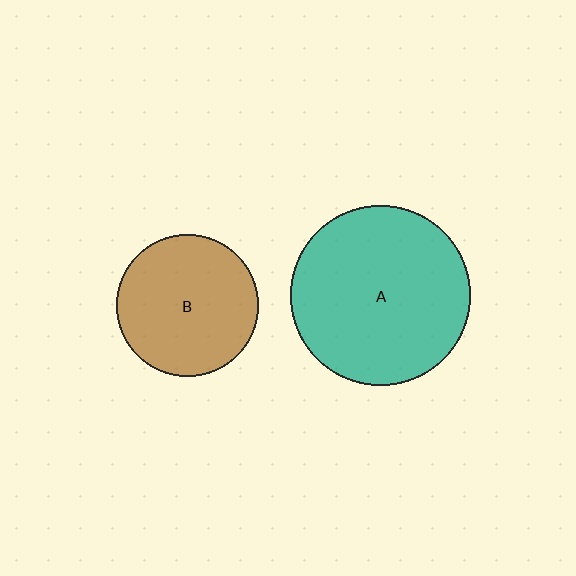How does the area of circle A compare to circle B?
Approximately 1.6 times.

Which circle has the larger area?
Circle A (teal).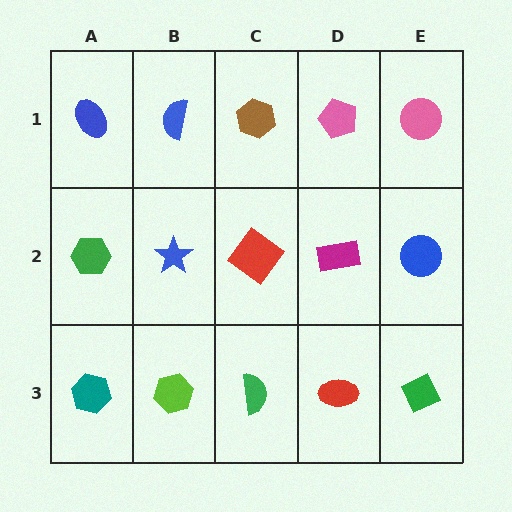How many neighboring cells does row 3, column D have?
3.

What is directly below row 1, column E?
A blue circle.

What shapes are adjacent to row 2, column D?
A pink pentagon (row 1, column D), a red ellipse (row 3, column D), a red diamond (row 2, column C), a blue circle (row 2, column E).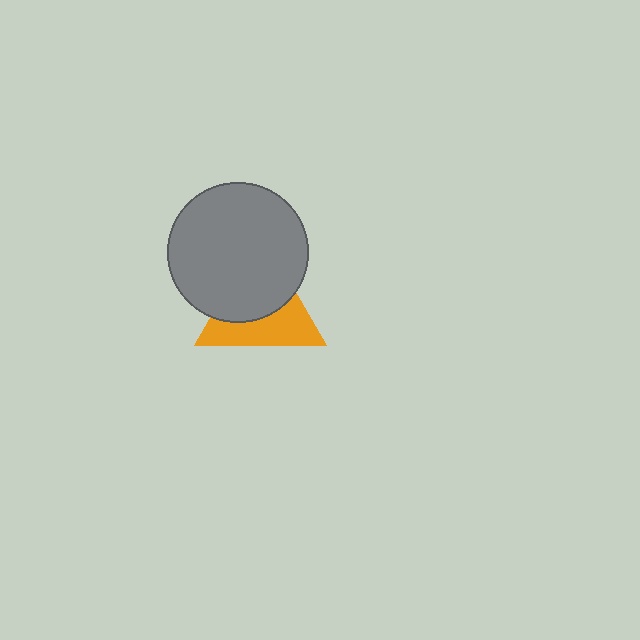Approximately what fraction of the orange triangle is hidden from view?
Roughly 53% of the orange triangle is hidden behind the gray circle.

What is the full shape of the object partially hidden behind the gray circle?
The partially hidden object is an orange triangle.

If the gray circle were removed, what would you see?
You would see the complete orange triangle.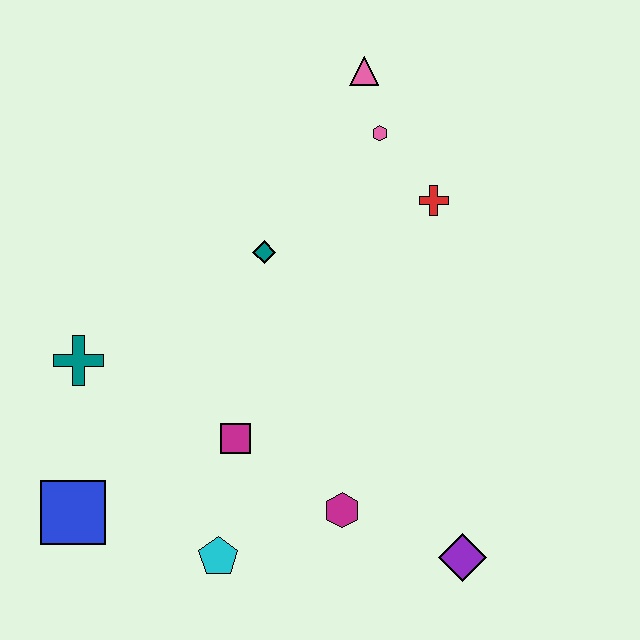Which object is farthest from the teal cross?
The purple diamond is farthest from the teal cross.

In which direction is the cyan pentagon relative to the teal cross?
The cyan pentagon is below the teal cross.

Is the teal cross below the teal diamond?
Yes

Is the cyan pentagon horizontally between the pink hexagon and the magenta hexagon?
No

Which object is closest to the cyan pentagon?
The magenta square is closest to the cyan pentagon.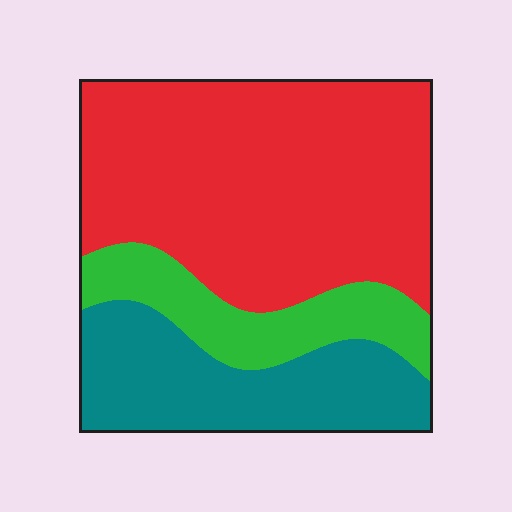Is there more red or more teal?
Red.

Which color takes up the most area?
Red, at roughly 55%.